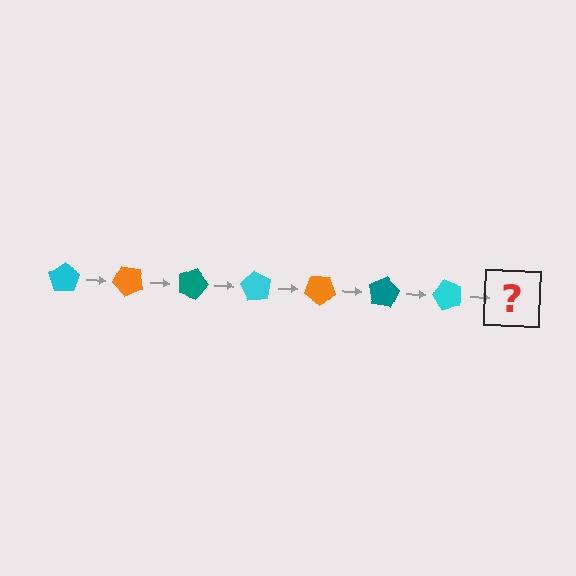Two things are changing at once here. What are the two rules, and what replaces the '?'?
The two rules are that it rotates 45 degrees each step and the color cycles through cyan, orange, and teal. The '?' should be an orange pentagon, rotated 315 degrees from the start.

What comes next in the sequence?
The next element should be an orange pentagon, rotated 315 degrees from the start.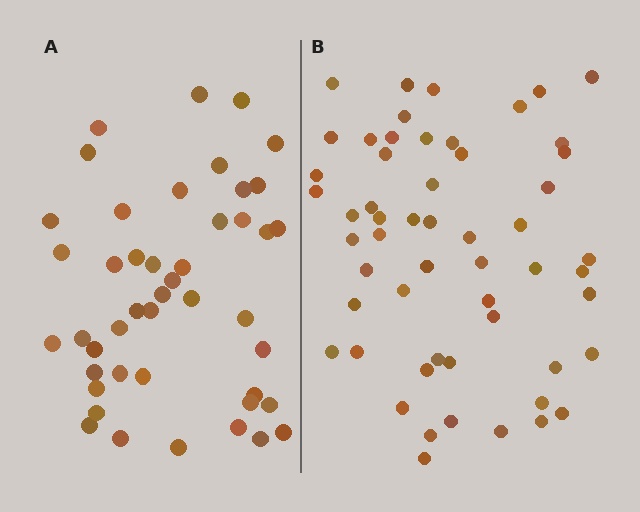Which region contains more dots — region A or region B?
Region B (the right region) has more dots.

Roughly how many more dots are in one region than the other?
Region B has roughly 10 or so more dots than region A.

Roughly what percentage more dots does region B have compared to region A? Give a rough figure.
About 20% more.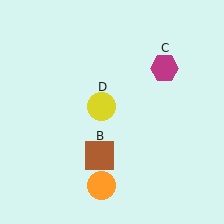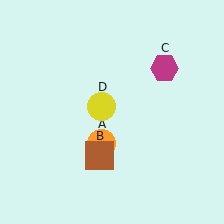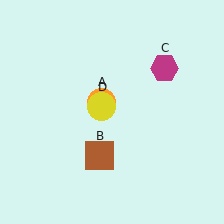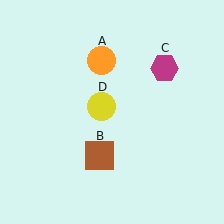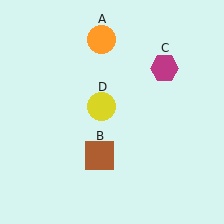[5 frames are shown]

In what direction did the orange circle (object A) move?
The orange circle (object A) moved up.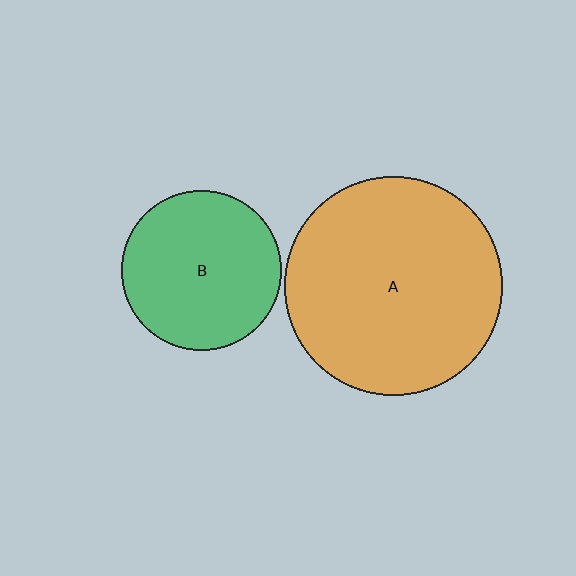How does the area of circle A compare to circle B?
Approximately 1.9 times.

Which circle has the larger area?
Circle A (orange).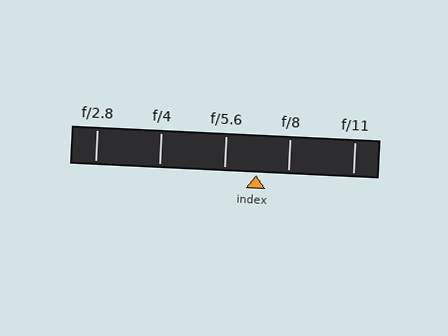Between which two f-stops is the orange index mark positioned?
The index mark is between f/5.6 and f/8.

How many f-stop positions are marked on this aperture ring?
There are 5 f-stop positions marked.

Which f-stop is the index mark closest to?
The index mark is closest to f/5.6.